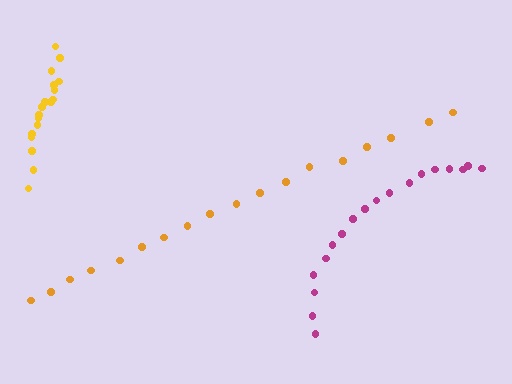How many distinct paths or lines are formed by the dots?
There are 3 distinct paths.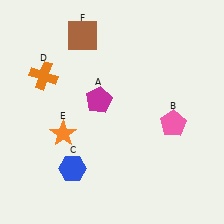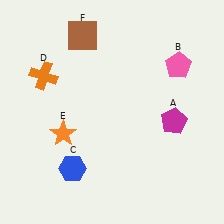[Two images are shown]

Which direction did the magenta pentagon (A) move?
The magenta pentagon (A) moved right.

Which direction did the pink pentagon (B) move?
The pink pentagon (B) moved up.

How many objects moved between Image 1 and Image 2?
2 objects moved between the two images.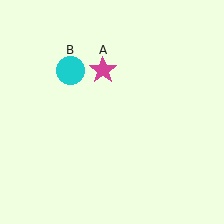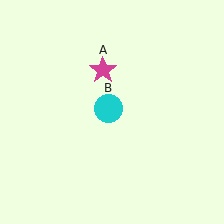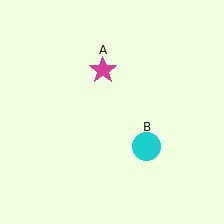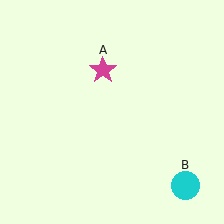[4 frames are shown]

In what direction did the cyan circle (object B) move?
The cyan circle (object B) moved down and to the right.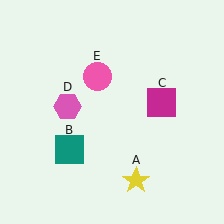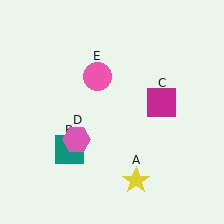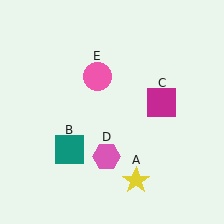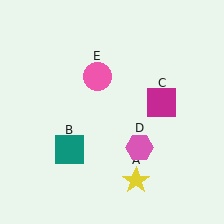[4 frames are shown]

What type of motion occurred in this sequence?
The pink hexagon (object D) rotated counterclockwise around the center of the scene.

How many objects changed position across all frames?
1 object changed position: pink hexagon (object D).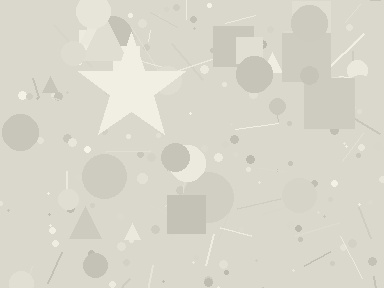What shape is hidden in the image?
A star is hidden in the image.